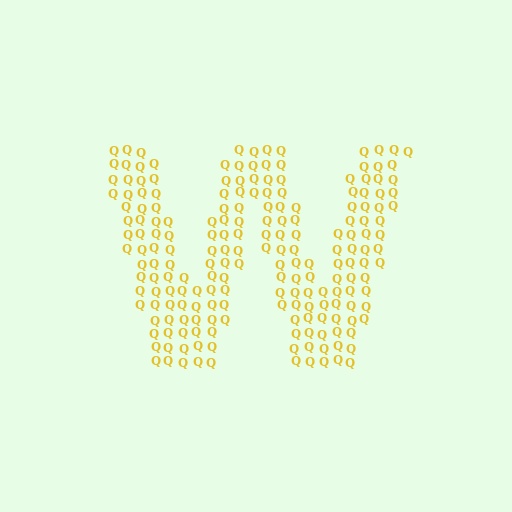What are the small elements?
The small elements are letter Q's.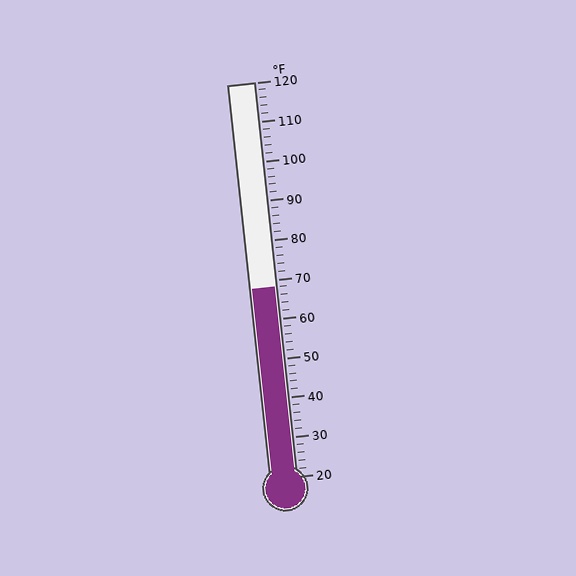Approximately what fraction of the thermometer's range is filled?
The thermometer is filled to approximately 50% of its range.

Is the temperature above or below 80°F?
The temperature is below 80°F.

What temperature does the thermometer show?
The thermometer shows approximately 68°F.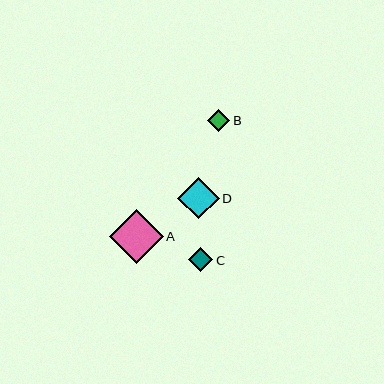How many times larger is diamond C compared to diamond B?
Diamond C is approximately 1.1 times the size of diamond B.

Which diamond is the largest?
Diamond A is the largest with a size of approximately 54 pixels.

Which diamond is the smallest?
Diamond B is the smallest with a size of approximately 22 pixels.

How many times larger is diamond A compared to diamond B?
Diamond A is approximately 2.4 times the size of diamond B.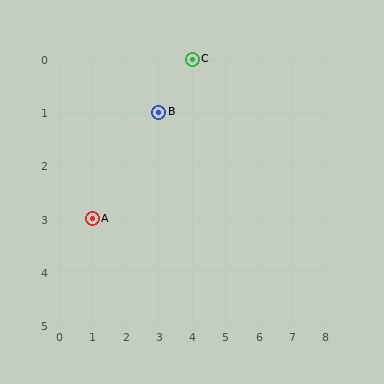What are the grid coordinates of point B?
Point B is at grid coordinates (3, 1).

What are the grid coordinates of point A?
Point A is at grid coordinates (1, 3).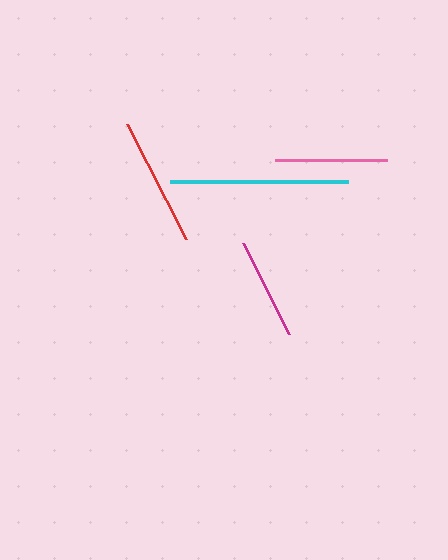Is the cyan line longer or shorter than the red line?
The cyan line is longer than the red line.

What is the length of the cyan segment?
The cyan segment is approximately 178 pixels long.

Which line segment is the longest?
The cyan line is the longest at approximately 178 pixels.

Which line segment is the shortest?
The magenta line is the shortest at approximately 102 pixels.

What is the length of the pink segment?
The pink segment is approximately 112 pixels long.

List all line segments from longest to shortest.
From longest to shortest: cyan, red, pink, magenta.